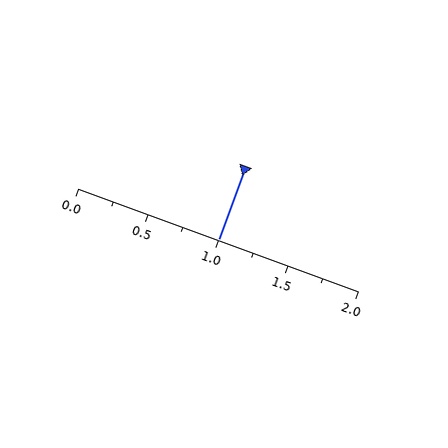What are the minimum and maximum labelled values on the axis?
The axis runs from 0.0 to 2.0.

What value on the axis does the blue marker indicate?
The marker indicates approximately 1.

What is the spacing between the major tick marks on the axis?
The major ticks are spaced 0.5 apart.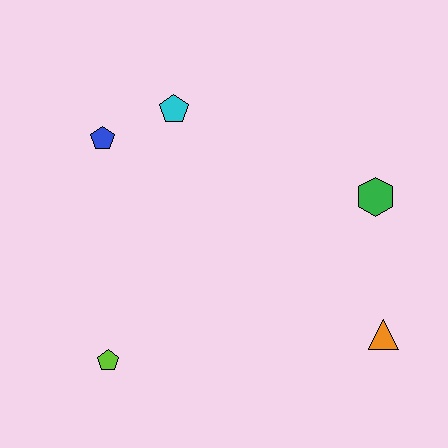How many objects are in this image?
There are 5 objects.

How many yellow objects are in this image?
There are no yellow objects.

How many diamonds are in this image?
There are no diamonds.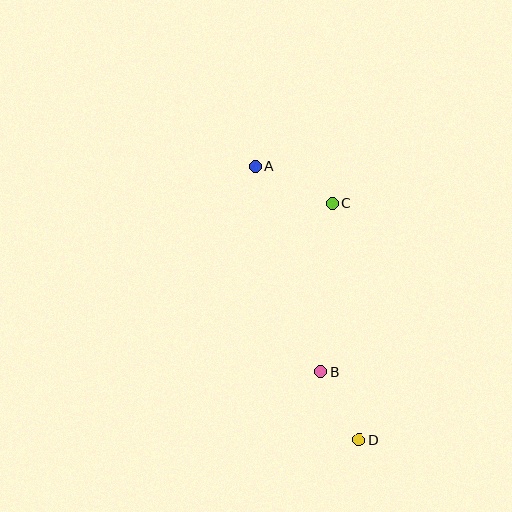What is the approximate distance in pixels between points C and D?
The distance between C and D is approximately 238 pixels.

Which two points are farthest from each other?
Points A and D are farthest from each other.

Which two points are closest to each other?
Points B and D are closest to each other.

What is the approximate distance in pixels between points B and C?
The distance between B and C is approximately 169 pixels.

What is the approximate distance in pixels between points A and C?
The distance between A and C is approximately 85 pixels.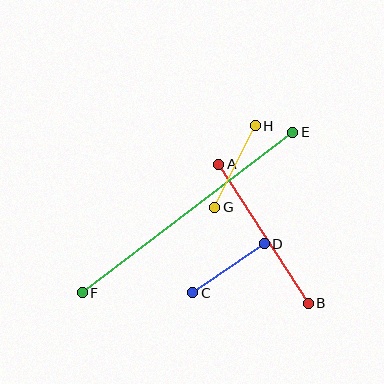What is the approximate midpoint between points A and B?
The midpoint is at approximately (264, 234) pixels.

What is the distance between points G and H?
The distance is approximately 91 pixels.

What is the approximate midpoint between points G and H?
The midpoint is at approximately (235, 166) pixels.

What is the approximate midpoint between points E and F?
The midpoint is at approximately (188, 213) pixels.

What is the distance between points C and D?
The distance is approximately 87 pixels.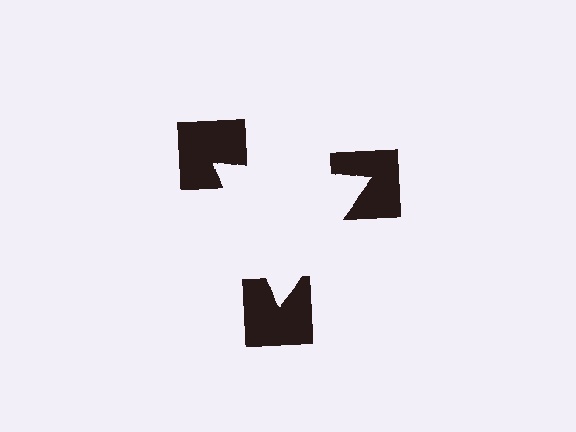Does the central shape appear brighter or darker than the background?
It typically appears slightly brighter than the background, even though no actual brightness change is drawn.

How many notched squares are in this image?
There are 3 — one at each vertex of the illusory triangle.